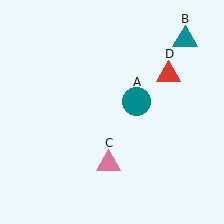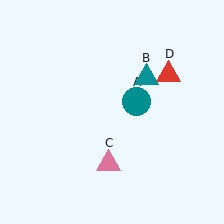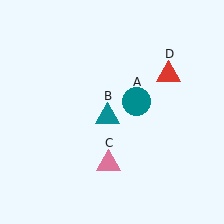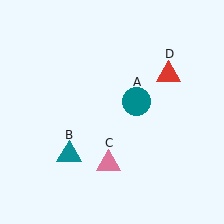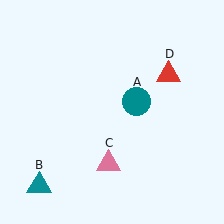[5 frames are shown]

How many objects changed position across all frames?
1 object changed position: teal triangle (object B).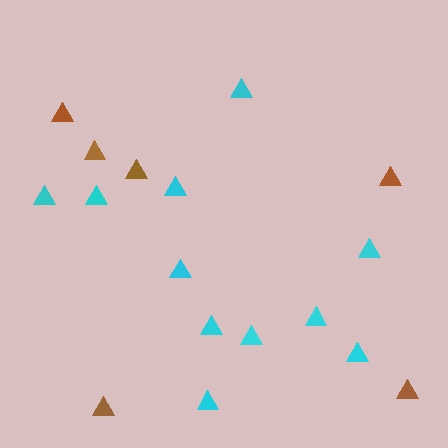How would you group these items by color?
There are 2 groups: one group of brown triangles (6) and one group of cyan triangles (11).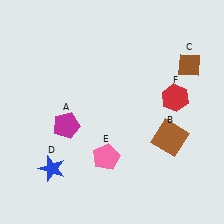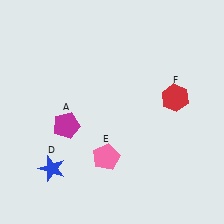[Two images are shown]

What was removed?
The brown square (B), the brown diamond (C) were removed in Image 2.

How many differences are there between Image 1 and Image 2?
There are 2 differences between the two images.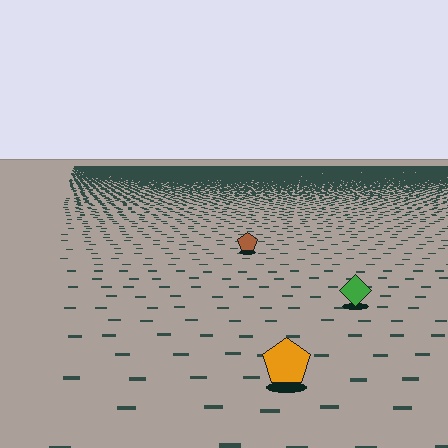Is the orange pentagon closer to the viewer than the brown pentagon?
Yes. The orange pentagon is closer — you can tell from the texture gradient: the ground texture is coarser near it.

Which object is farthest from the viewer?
The brown pentagon is farthest from the viewer. It appears smaller and the ground texture around it is denser.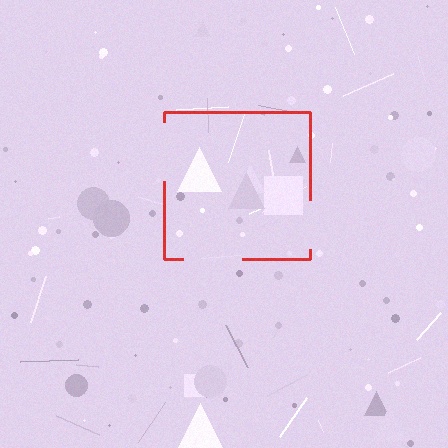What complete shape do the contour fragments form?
The contour fragments form a square.